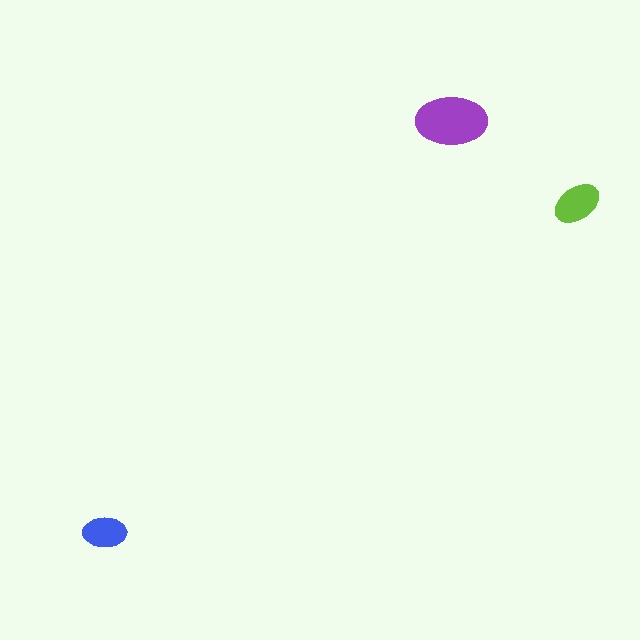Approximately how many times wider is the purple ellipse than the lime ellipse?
About 1.5 times wider.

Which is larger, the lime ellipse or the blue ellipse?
The lime one.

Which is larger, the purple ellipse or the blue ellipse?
The purple one.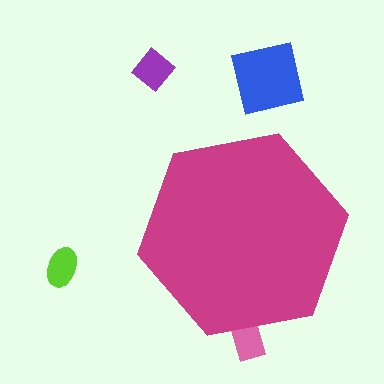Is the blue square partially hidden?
No, the blue square is fully visible.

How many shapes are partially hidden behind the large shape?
1 shape is partially hidden.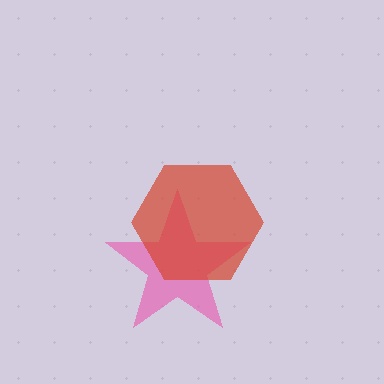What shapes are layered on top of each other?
The layered shapes are: a pink star, a red hexagon.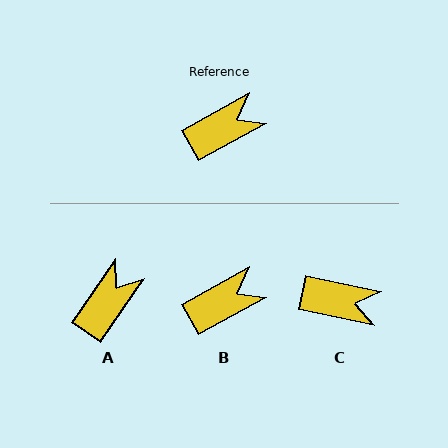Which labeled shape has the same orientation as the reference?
B.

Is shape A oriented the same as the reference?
No, it is off by about 26 degrees.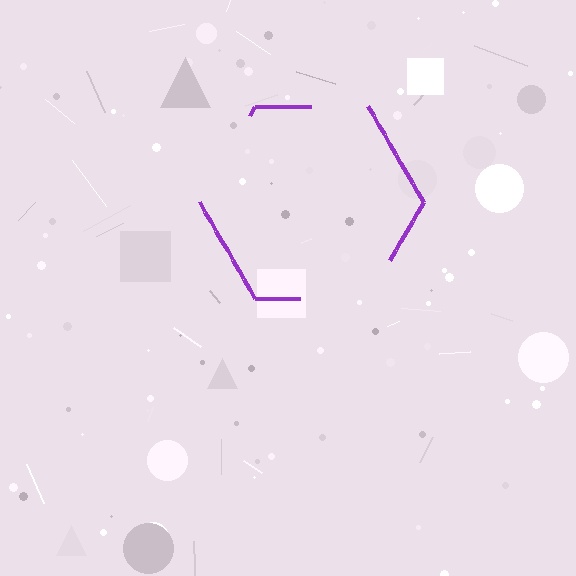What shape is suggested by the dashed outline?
The dashed outline suggests a hexagon.